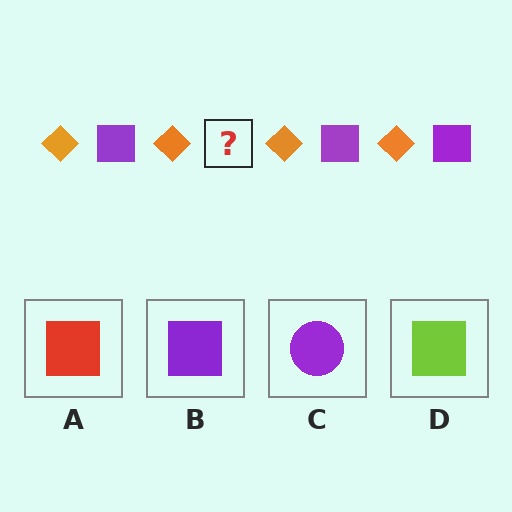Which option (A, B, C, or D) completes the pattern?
B.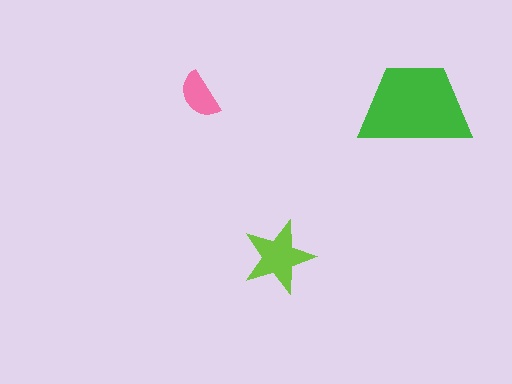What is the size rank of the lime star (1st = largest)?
2nd.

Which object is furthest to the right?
The green trapezoid is rightmost.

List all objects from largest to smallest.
The green trapezoid, the lime star, the pink semicircle.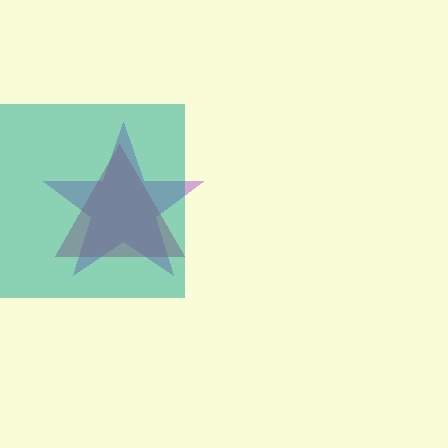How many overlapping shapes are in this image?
There are 3 overlapping shapes in the image.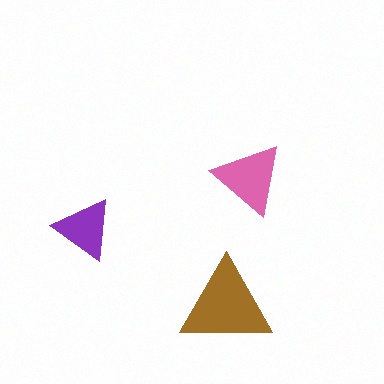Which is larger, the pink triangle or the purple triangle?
The pink one.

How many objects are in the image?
There are 3 objects in the image.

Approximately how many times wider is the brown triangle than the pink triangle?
About 1.5 times wider.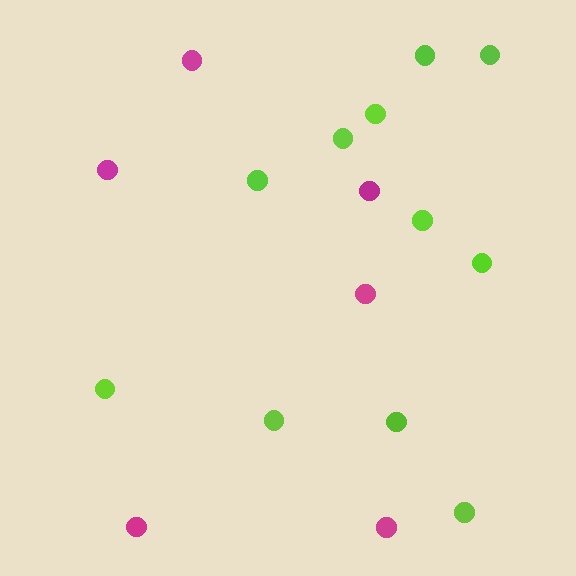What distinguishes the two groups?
There are 2 groups: one group of magenta circles (6) and one group of lime circles (11).